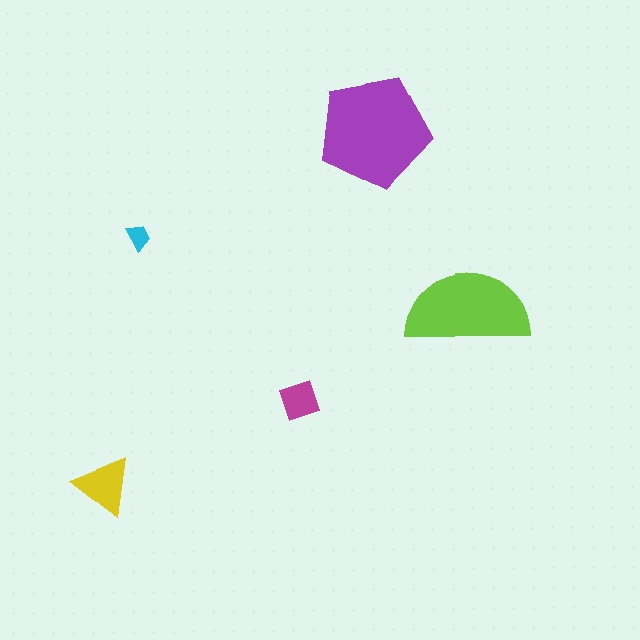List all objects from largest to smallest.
The purple pentagon, the lime semicircle, the yellow triangle, the magenta diamond, the cyan trapezoid.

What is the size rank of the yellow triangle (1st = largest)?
3rd.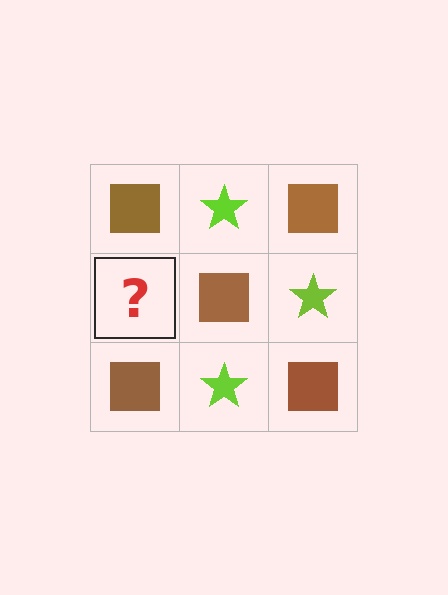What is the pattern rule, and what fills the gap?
The rule is that it alternates brown square and lime star in a checkerboard pattern. The gap should be filled with a lime star.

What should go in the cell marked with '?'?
The missing cell should contain a lime star.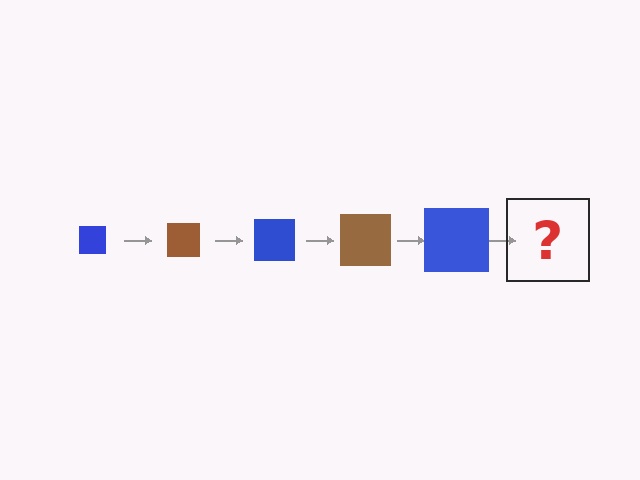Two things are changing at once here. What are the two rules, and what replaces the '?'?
The two rules are that the square grows larger each step and the color cycles through blue and brown. The '?' should be a brown square, larger than the previous one.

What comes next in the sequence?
The next element should be a brown square, larger than the previous one.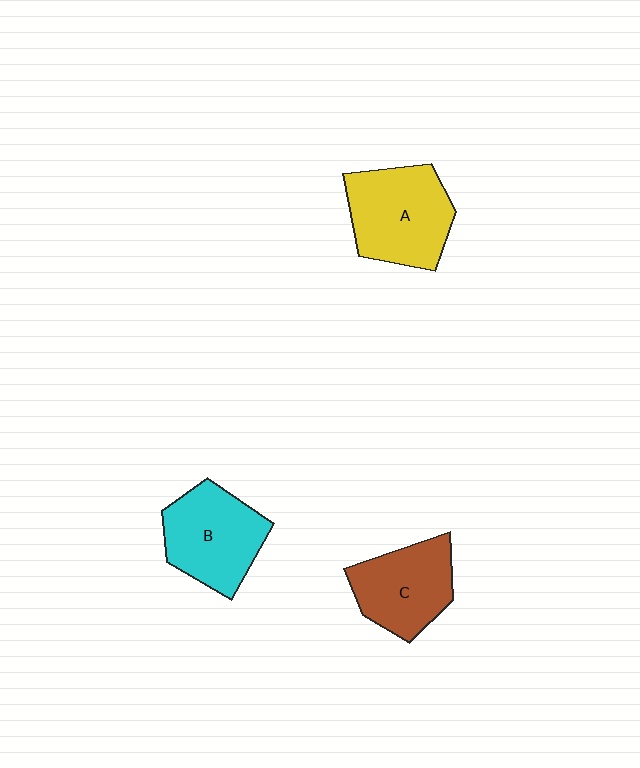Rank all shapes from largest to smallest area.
From largest to smallest: A (yellow), B (cyan), C (brown).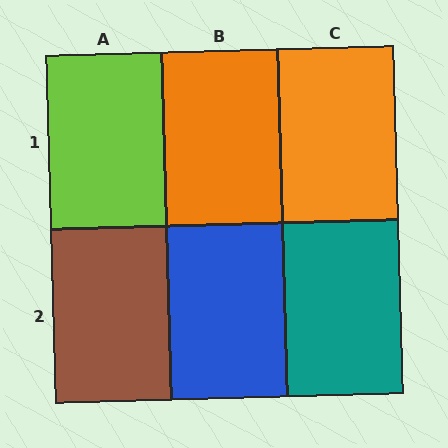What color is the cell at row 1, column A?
Lime.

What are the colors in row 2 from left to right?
Brown, blue, teal.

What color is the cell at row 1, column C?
Orange.